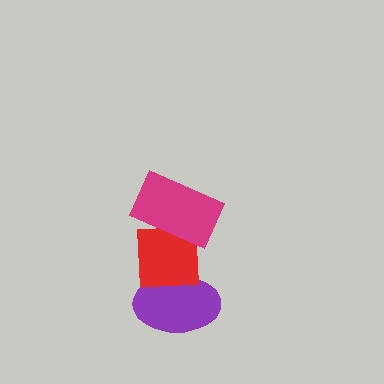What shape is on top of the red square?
The magenta rectangle is on top of the red square.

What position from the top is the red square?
The red square is 2nd from the top.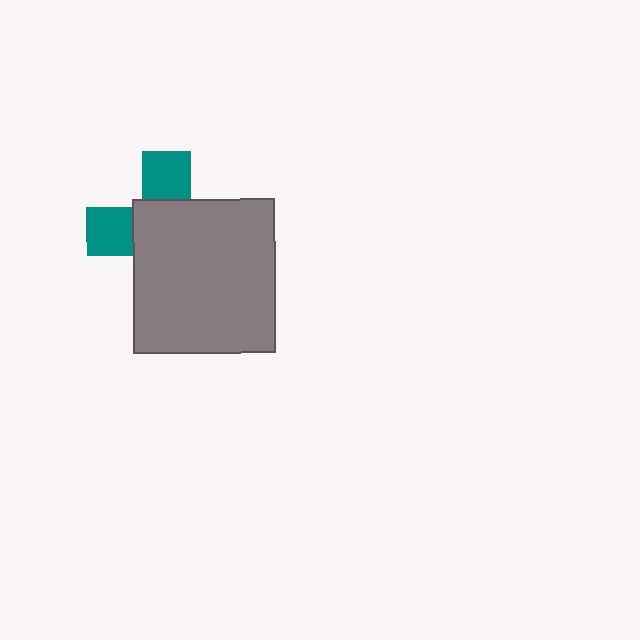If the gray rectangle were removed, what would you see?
You would see the complete teal cross.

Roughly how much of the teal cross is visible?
A small part of it is visible (roughly 34%).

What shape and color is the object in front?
The object in front is a gray rectangle.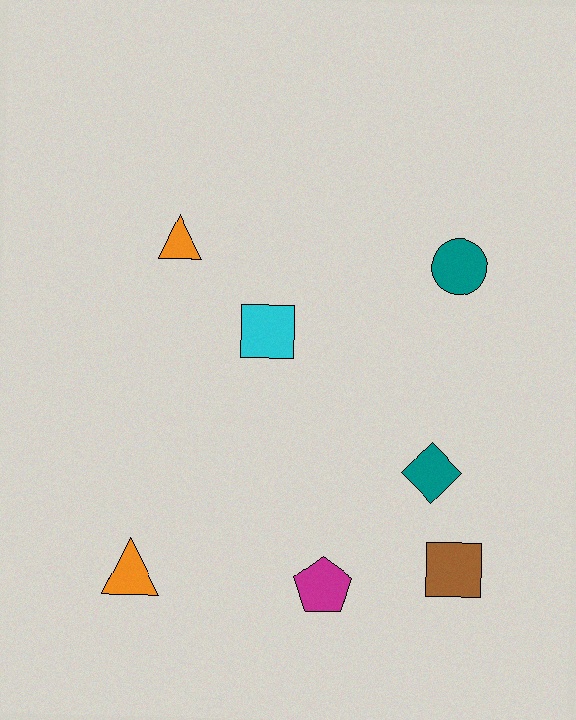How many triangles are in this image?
There are 2 triangles.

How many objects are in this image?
There are 7 objects.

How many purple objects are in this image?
There are no purple objects.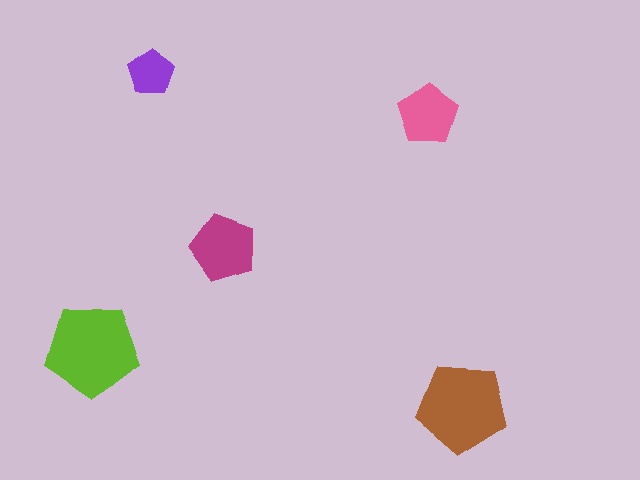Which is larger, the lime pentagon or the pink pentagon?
The lime one.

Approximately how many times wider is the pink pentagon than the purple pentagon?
About 1.5 times wider.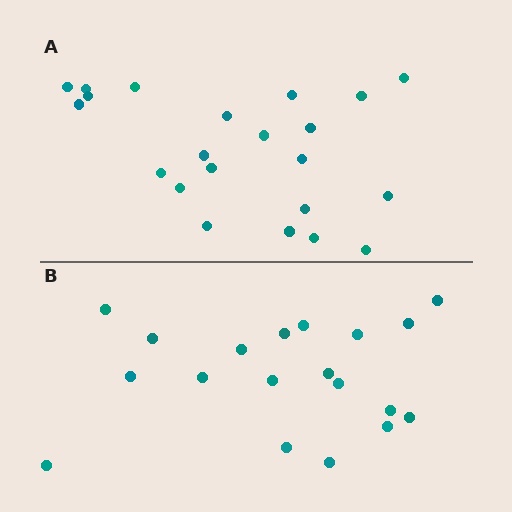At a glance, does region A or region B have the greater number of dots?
Region A (the top region) has more dots.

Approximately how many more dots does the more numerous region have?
Region A has just a few more — roughly 2 or 3 more dots than region B.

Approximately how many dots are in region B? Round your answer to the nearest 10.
About 20 dots. (The exact count is 19, which rounds to 20.)